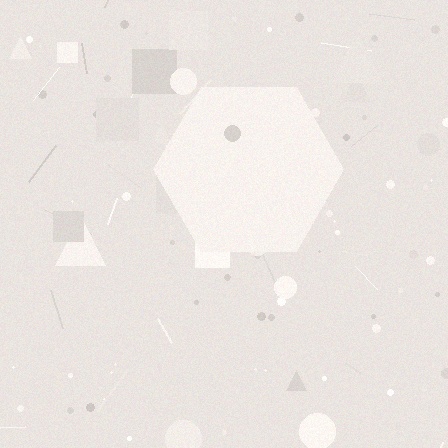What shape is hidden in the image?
A hexagon is hidden in the image.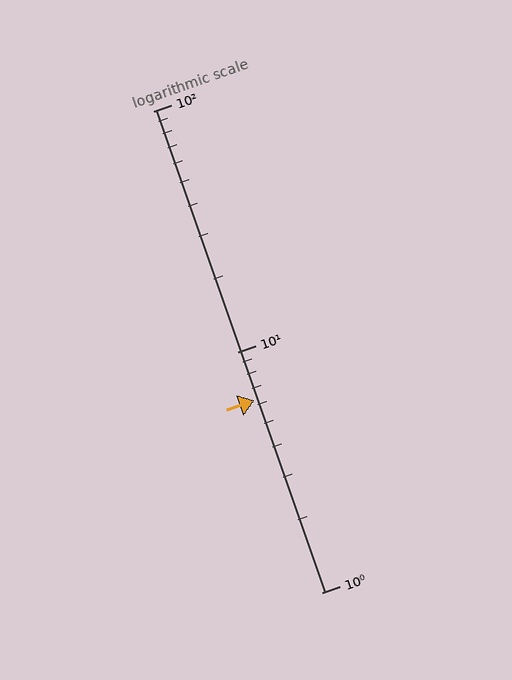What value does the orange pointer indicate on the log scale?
The pointer indicates approximately 6.3.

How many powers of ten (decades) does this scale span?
The scale spans 2 decades, from 1 to 100.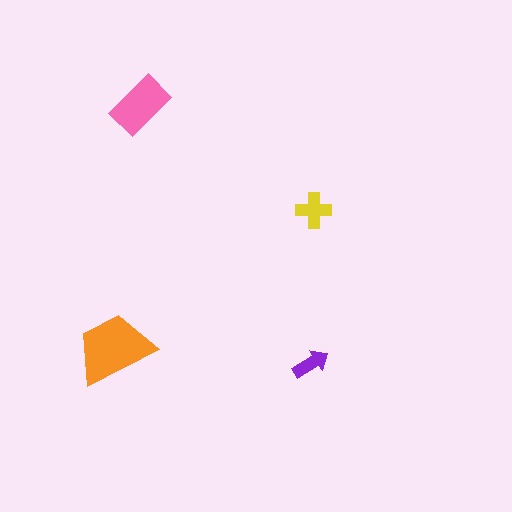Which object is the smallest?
The purple arrow.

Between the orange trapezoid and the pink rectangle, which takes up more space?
The orange trapezoid.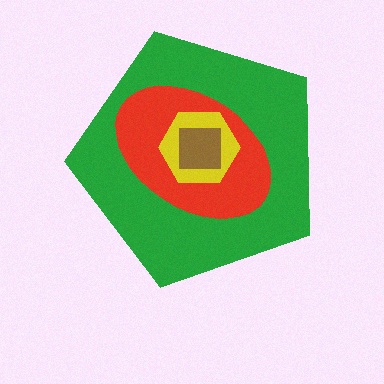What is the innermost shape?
The brown square.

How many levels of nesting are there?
4.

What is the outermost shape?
The green pentagon.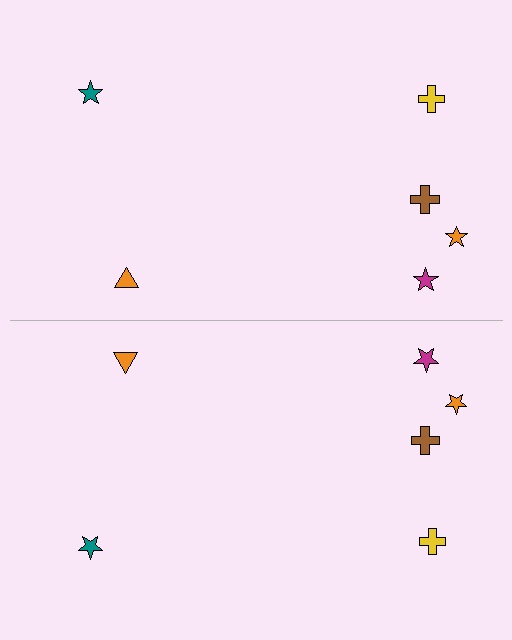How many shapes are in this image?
There are 12 shapes in this image.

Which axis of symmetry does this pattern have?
The pattern has a horizontal axis of symmetry running through the center of the image.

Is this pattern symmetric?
Yes, this pattern has bilateral (reflection) symmetry.